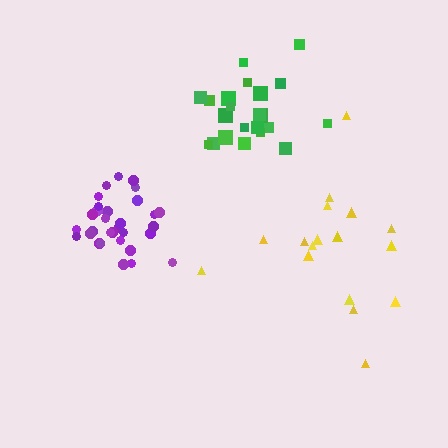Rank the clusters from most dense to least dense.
purple, green, yellow.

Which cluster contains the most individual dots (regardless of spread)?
Purple (31).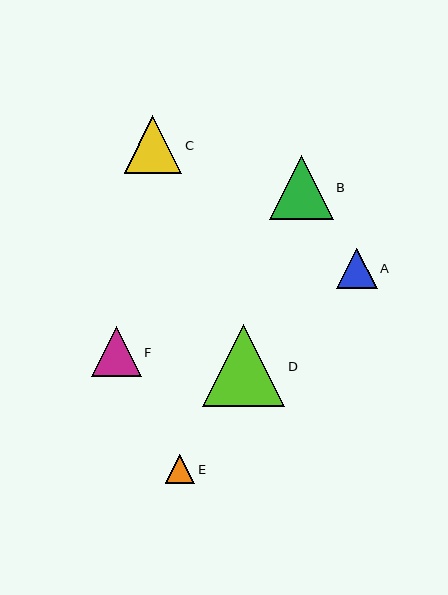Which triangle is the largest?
Triangle D is the largest with a size of approximately 82 pixels.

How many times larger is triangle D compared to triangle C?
Triangle D is approximately 1.4 times the size of triangle C.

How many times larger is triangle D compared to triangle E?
Triangle D is approximately 2.8 times the size of triangle E.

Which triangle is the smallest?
Triangle E is the smallest with a size of approximately 29 pixels.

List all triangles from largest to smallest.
From largest to smallest: D, B, C, F, A, E.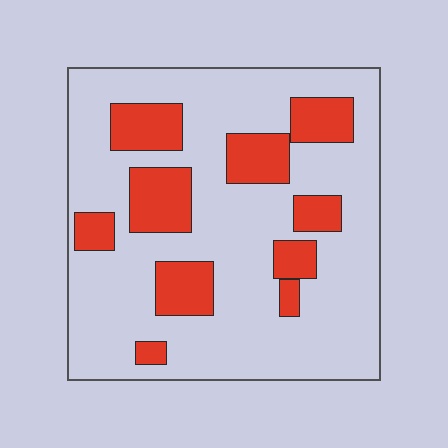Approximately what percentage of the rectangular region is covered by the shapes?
Approximately 25%.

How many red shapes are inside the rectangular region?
10.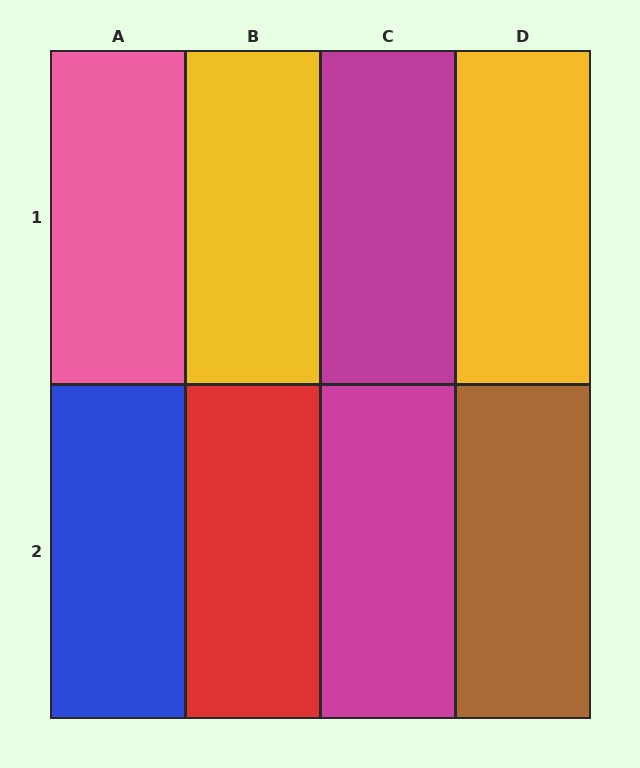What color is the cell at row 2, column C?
Magenta.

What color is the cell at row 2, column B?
Red.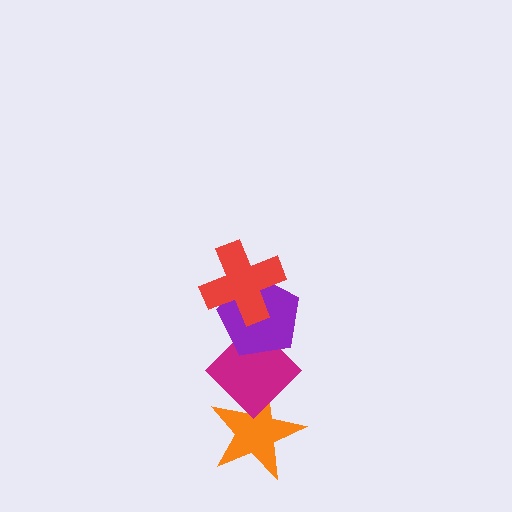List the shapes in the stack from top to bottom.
From top to bottom: the red cross, the purple pentagon, the magenta diamond, the orange star.